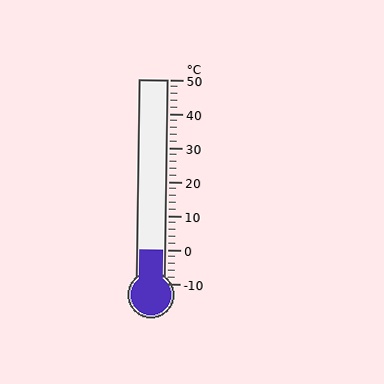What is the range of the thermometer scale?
The thermometer scale ranges from -10°C to 50°C.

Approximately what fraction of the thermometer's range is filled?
The thermometer is filled to approximately 15% of its range.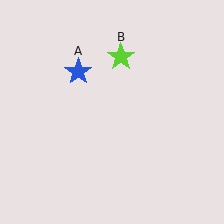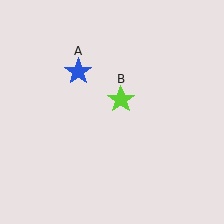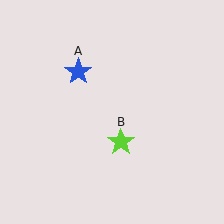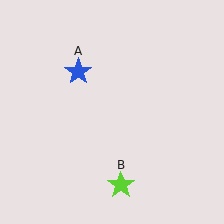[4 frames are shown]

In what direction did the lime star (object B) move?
The lime star (object B) moved down.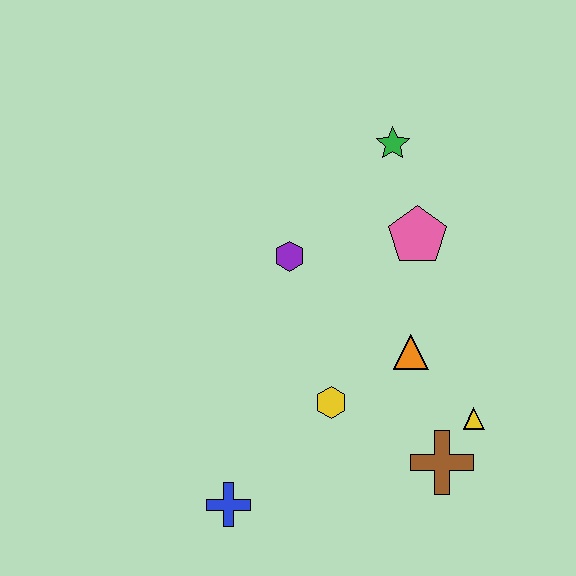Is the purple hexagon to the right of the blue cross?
Yes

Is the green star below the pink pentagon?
No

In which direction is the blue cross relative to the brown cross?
The blue cross is to the left of the brown cross.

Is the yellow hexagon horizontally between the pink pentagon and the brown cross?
No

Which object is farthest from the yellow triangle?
The green star is farthest from the yellow triangle.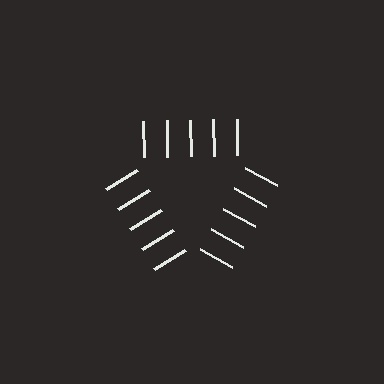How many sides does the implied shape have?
3 sides — the line-ends trace a triangle.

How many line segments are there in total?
15 — 5 along each of the 3 edges.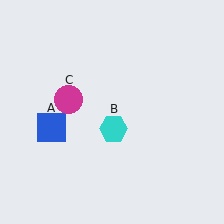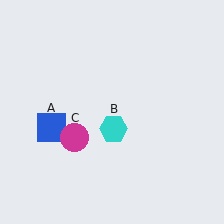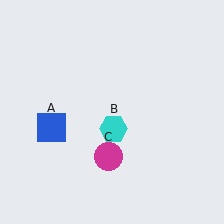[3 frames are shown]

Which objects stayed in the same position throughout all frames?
Blue square (object A) and cyan hexagon (object B) remained stationary.